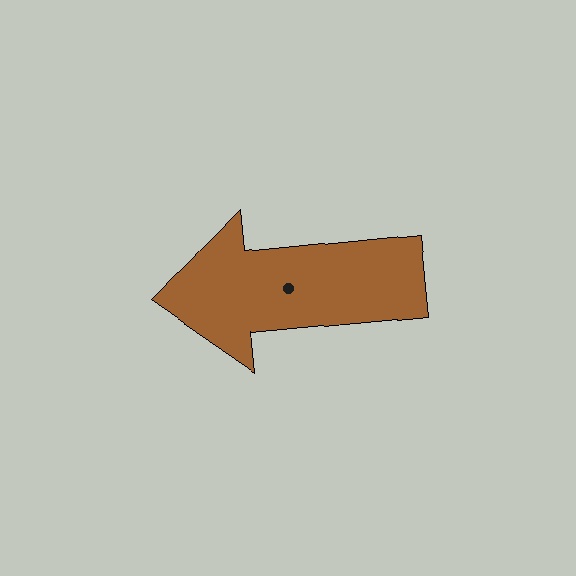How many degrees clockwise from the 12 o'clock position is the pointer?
Approximately 264 degrees.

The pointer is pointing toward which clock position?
Roughly 9 o'clock.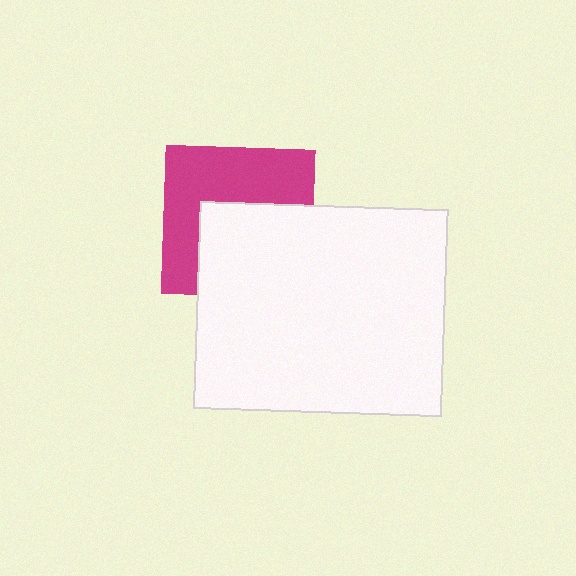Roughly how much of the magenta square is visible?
About half of it is visible (roughly 52%).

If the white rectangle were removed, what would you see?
You would see the complete magenta square.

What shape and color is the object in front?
The object in front is a white rectangle.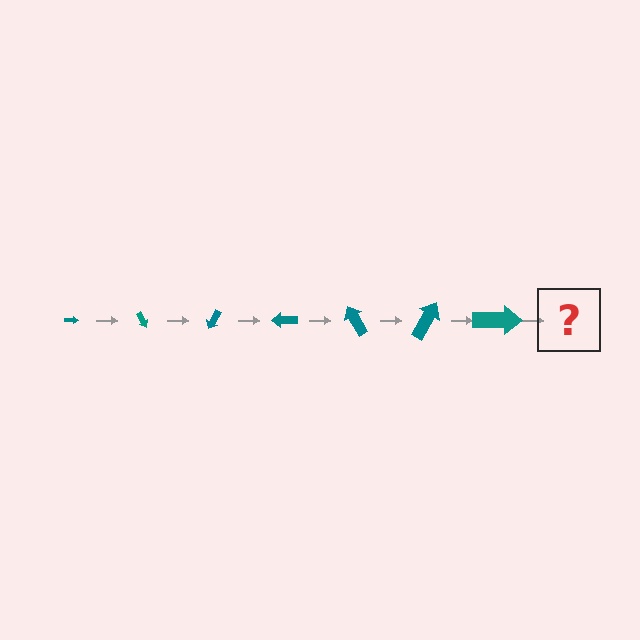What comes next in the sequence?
The next element should be an arrow, larger than the previous one and rotated 420 degrees from the start.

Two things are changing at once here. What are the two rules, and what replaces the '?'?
The two rules are that the arrow grows larger each step and it rotates 60 degrees each step. The '?' should be an arrow, larger than the previous one and rotated 420 degrees from the start.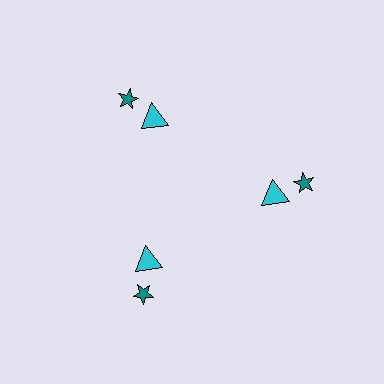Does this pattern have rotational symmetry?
Yes, this pattern has 3-fold rotational symmetry. It looks the same after rotating 120 degrees around the center.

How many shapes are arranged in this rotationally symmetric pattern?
There are 6 shapes, arranged in 3 groups of 2.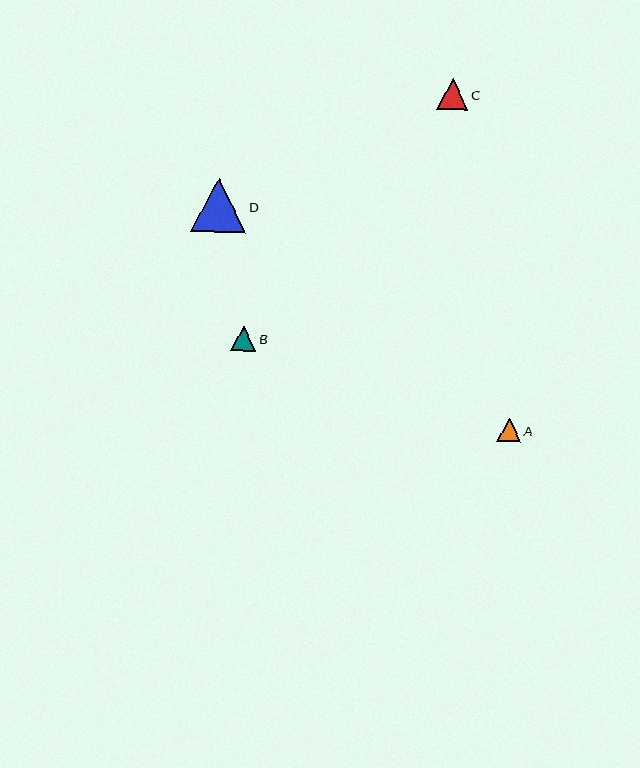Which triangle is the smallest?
Triangle A is the smallest with a size of approximately 23 pixels.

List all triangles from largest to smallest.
From largest to smallest: D, C, B, A.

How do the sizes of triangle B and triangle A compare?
Triangle B and triangle A are approximately the same size.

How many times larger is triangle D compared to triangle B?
Triangle D is approximately 2.1 times the size of triangle B.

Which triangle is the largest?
Triangle D is the largest with a size of approximately 55 pixels.